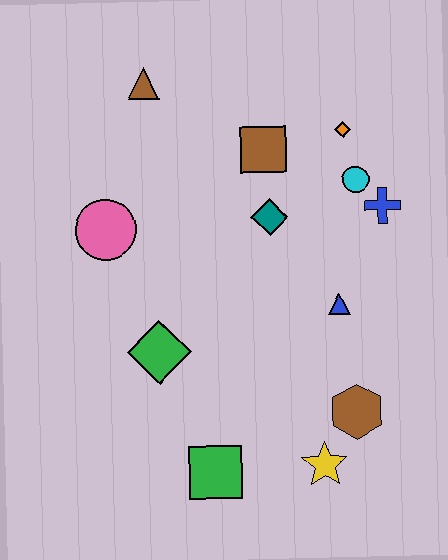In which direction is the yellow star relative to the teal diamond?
The yellow star is below the teal diamond.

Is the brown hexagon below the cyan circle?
Yes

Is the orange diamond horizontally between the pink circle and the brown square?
No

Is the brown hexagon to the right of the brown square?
Yes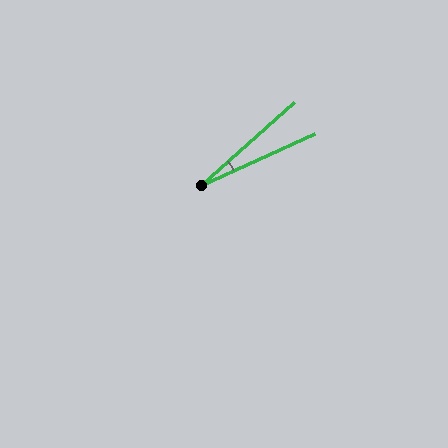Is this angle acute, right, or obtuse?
It is acute.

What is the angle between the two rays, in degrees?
Approximately 17 degrees.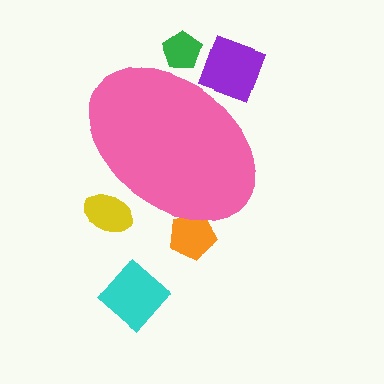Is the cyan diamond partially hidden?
No, the cyan diamond is fully visible.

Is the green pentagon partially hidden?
Yes, the green pentagon is partially hidden behind the pink ellipse.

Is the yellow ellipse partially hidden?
Yes, the yellow ellipse is partially hidden behind the pink ellipse.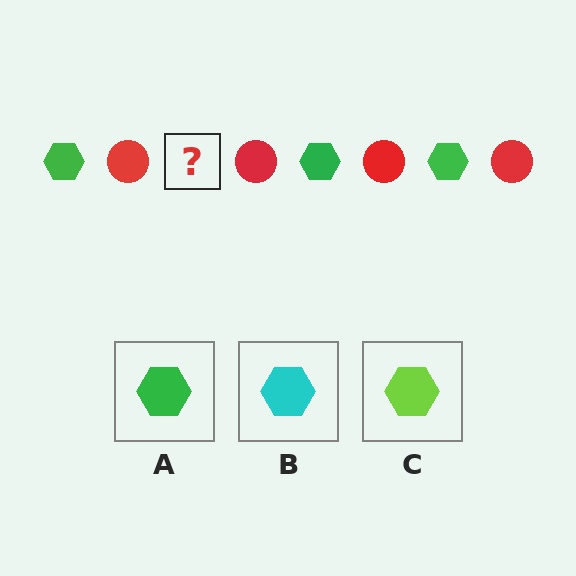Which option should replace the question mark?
Option A.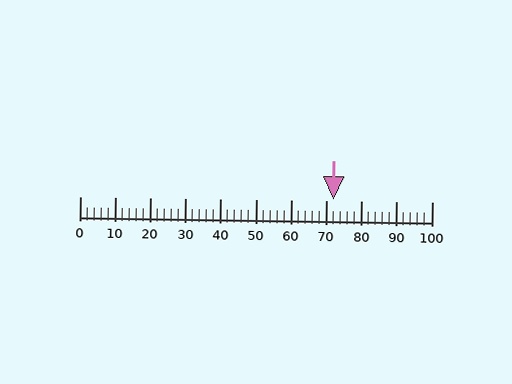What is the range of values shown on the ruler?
The ruler shows values from 0 to 100.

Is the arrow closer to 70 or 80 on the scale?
The arrow is closer to 70.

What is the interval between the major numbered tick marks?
The major tick marks are spaced 10 units apart.